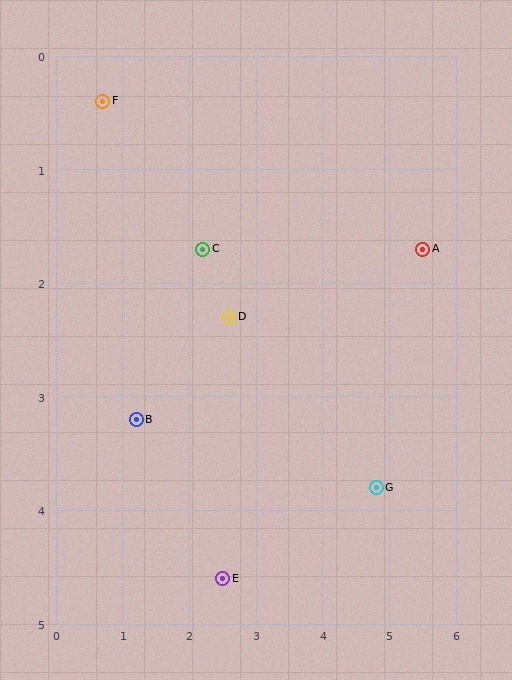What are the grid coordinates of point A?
Point A is at approximately (5.5, 1.7).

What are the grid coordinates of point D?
Point D is at approximately (2.6, 2.3).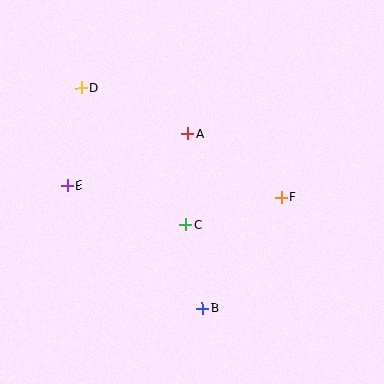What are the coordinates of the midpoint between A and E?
The midpoint between A and E is at (127, 160).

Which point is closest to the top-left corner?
Point D is closest to the top-left corner.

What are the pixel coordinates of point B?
Point B is at (202, 309).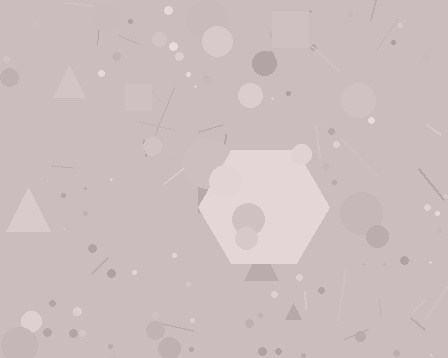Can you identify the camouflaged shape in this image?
The camouflaged shape is a hexagon.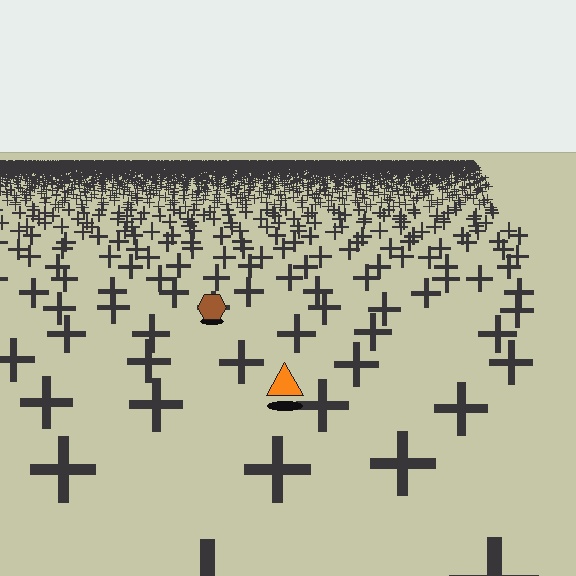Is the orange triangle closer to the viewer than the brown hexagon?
Yes. The orange triangle is closer — you can tell from the texture gradient: the ground texture is coarser near it.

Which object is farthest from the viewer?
The brown hexagon is farthest from the viewer. It appears smaller and the ground texture around it is denser.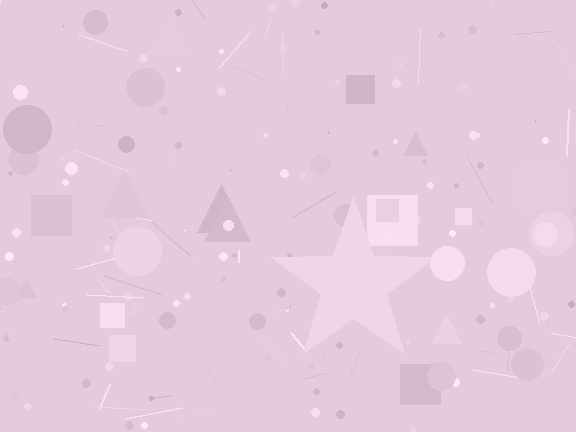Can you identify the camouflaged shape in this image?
The camouflaged shape is a star.